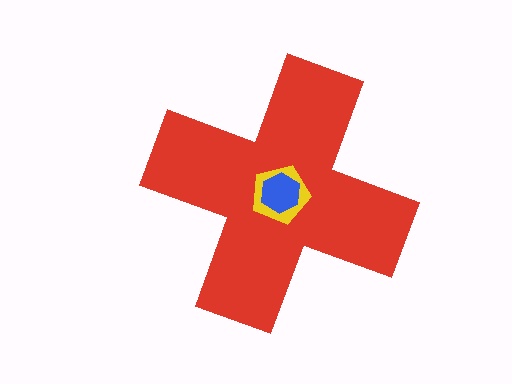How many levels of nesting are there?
3.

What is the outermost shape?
The red cross.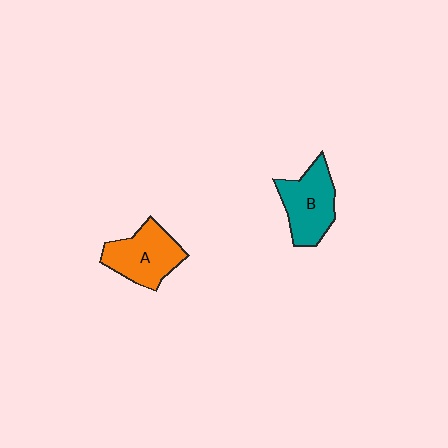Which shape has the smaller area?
Shape B (teal).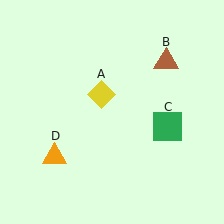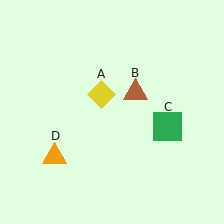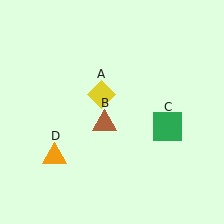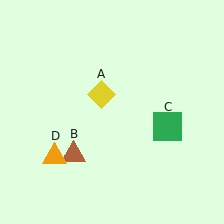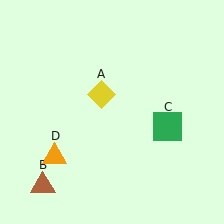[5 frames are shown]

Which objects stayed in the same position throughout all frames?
Yellow diamond (object A) and green square (object C) and orange triangle (object D) remained stationary.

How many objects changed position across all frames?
1 object changed position: brown triangle (object B).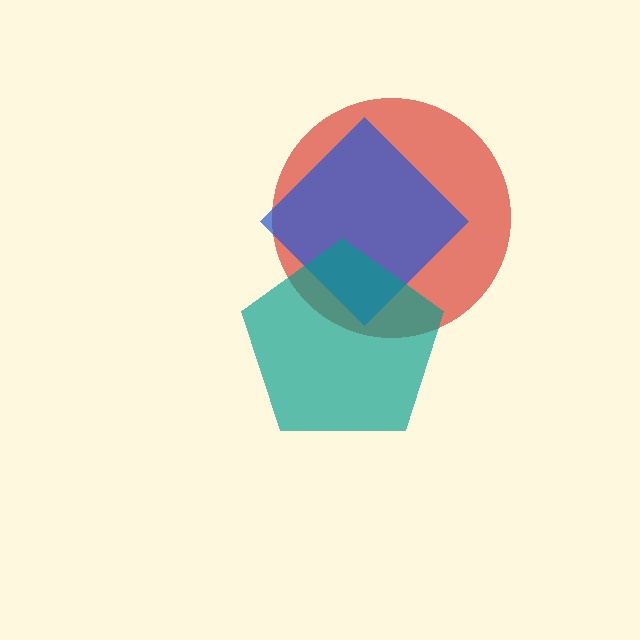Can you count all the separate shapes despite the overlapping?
Yes, there are 3 separate shapes.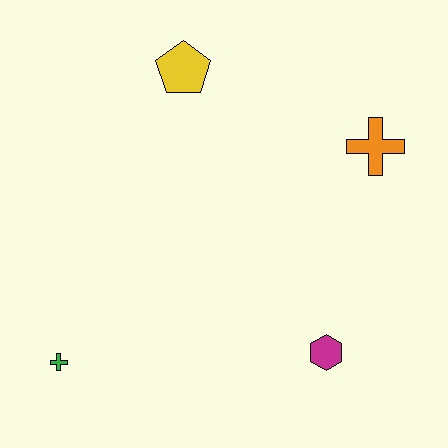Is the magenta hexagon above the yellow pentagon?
No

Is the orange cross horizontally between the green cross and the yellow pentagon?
No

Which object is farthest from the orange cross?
The green cross is farthest from the orange cross.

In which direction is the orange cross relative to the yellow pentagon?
The orange cross is to the right of the yellow pentagon.